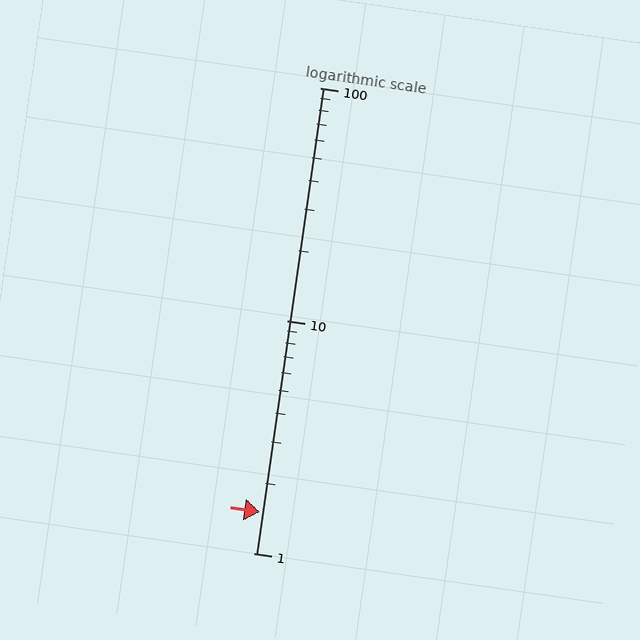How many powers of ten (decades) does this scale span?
The scale spans 2 decades, from 1 to 100.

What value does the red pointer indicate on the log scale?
The pointer indicates approximately 1.5.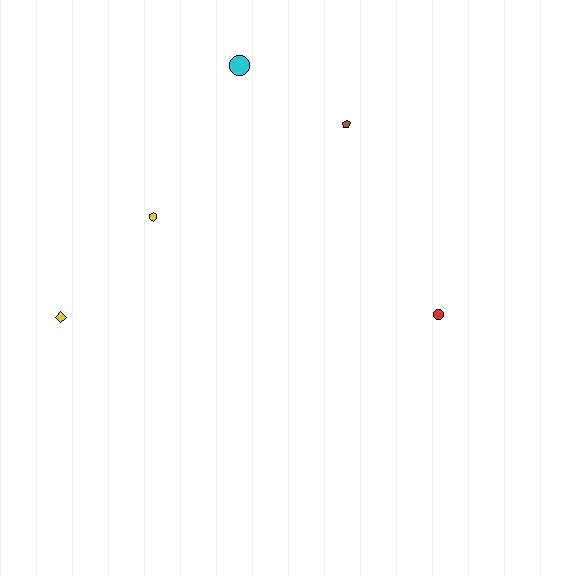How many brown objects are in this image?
There is 1 brown object.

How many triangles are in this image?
There are no triangles.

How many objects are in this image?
There are 5 objects.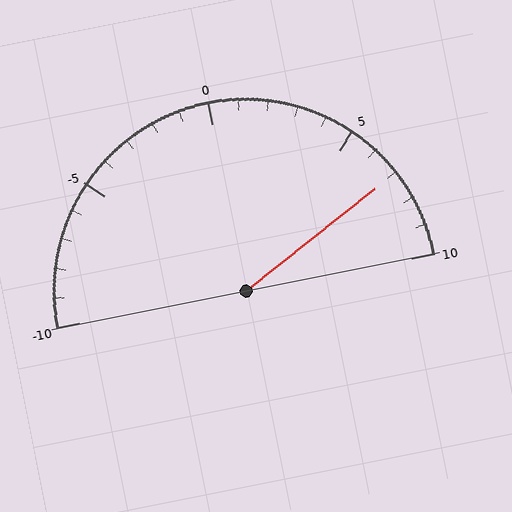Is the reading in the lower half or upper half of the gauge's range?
The reading is in the upper half of the range (-10 to 10).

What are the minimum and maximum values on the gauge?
The gauge ranges from -10 to 10.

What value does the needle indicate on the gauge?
The needle indicates approximately 7.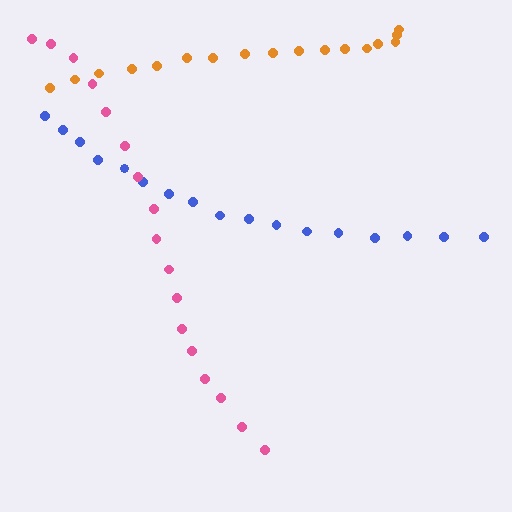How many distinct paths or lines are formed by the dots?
There are 3 distinct paths.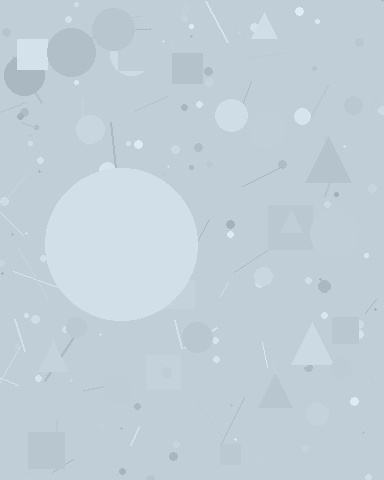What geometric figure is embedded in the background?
A circle is embedded in the background.